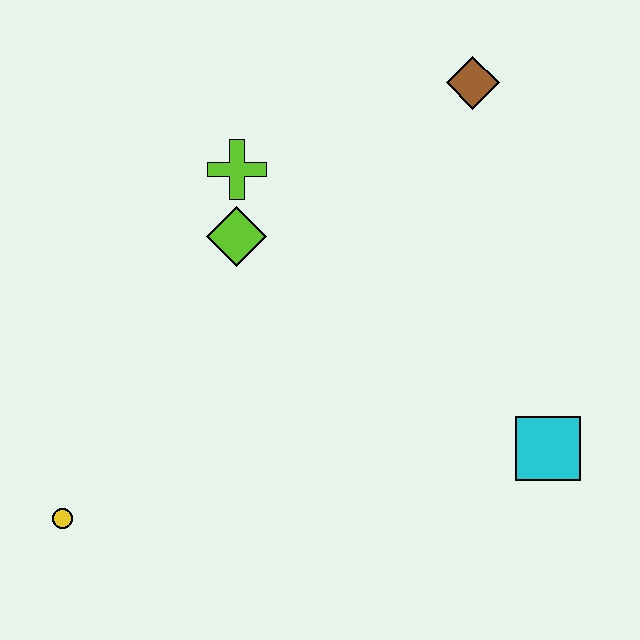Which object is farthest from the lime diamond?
The cyan square is farthest from the lime diamond.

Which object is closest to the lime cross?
The lime diamond is closest to the lime cross.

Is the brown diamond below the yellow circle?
No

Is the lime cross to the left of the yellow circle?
No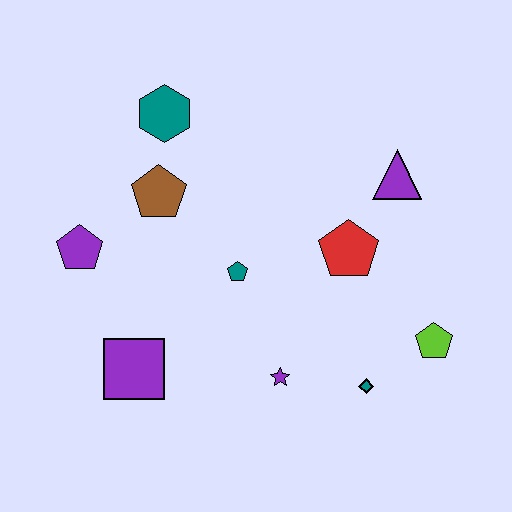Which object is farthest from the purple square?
The purple triangle is farthest from the purple square.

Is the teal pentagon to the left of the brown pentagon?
No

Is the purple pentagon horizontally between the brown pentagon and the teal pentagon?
No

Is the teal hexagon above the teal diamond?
Yes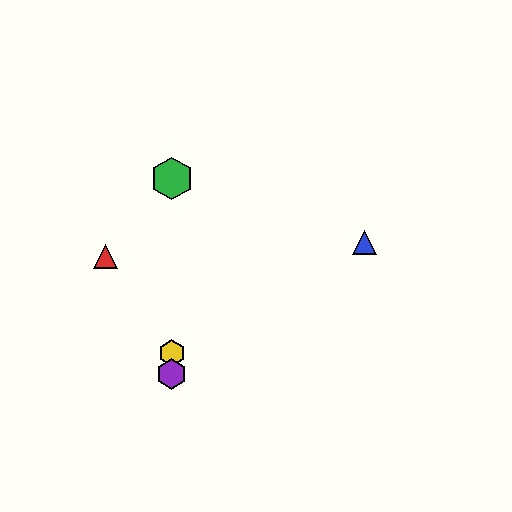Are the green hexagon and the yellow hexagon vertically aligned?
Yes, both are at x≈172.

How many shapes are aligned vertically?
3 shapes (the green hexagon, the yellow hexagon, the purple hexagon) are aligned vertically.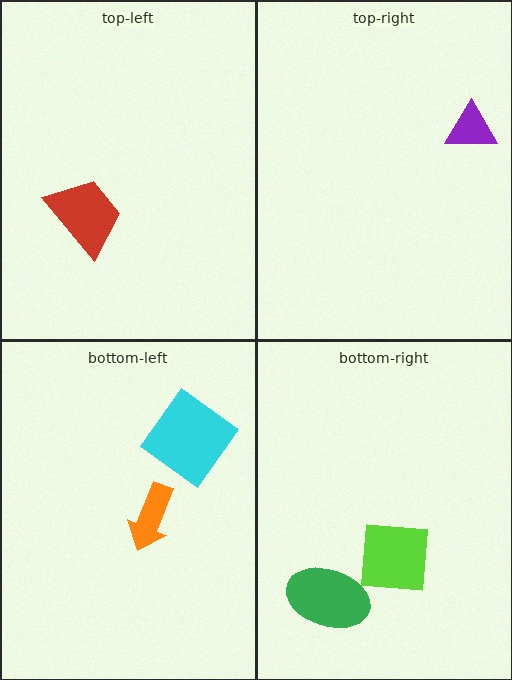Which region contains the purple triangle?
The top-right region.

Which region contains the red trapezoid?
The top-left region.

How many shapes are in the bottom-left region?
2.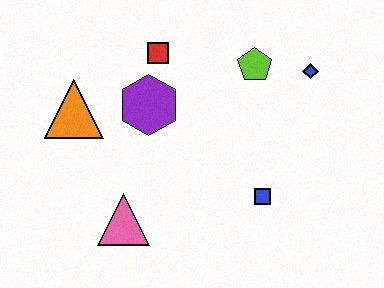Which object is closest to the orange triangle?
The purple hexagon is closest to the orange triangle.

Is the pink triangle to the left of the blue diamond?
Yes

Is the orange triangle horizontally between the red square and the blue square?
No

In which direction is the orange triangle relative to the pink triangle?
The orange triangle is above the pink triangle.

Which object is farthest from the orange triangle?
The blue diamond is farthest from the orange triangle.